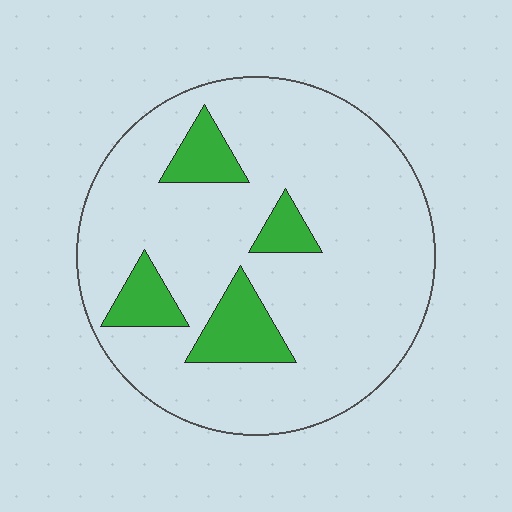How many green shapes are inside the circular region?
4.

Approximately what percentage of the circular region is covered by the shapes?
Approximately 15%.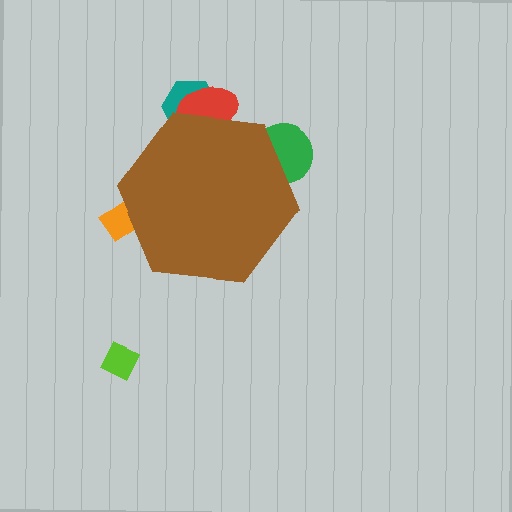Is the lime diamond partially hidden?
No, the lime diamond is fully visible.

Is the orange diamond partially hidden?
Yes, the orange diamond is partially hidden behind the brown hexagon.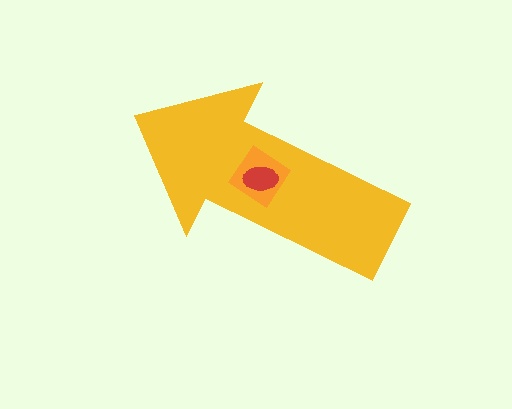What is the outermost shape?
The yellow arrow.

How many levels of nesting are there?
3.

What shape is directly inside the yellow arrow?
The orange diamond.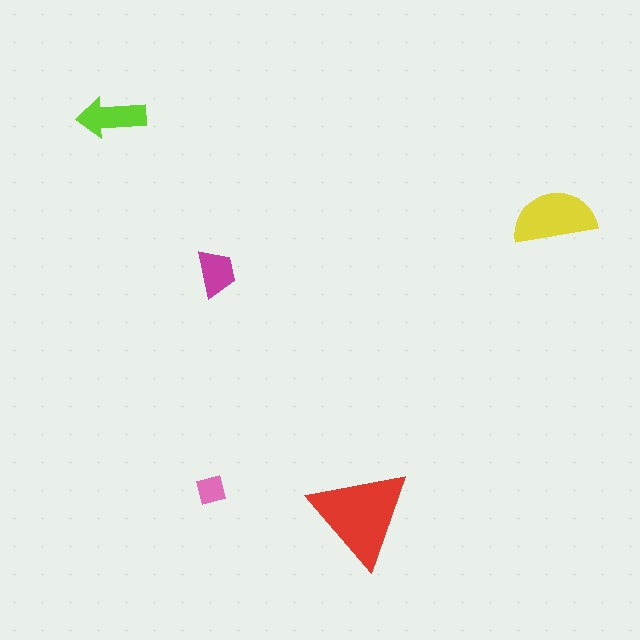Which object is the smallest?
The pink square.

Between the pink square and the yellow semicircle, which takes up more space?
The yellow semicircle.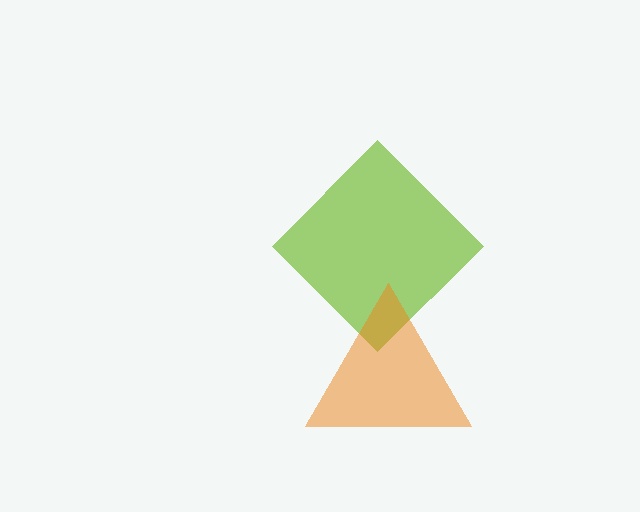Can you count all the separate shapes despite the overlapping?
Yes, there are 2 separate shapes.